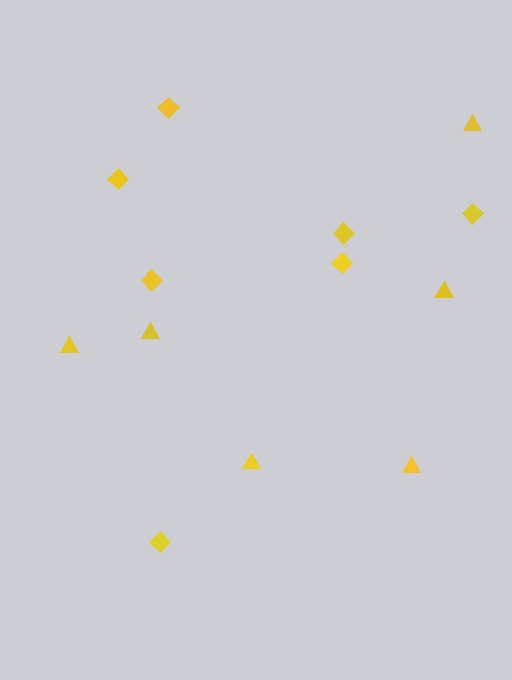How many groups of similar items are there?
There are 2 groups: one group of diamonds (7) and one group of triangles (6).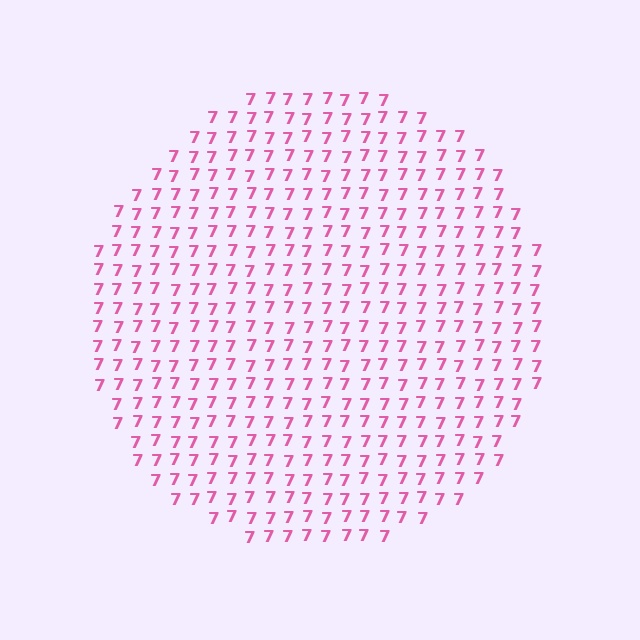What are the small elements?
The small elements are digit 7's.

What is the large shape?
The large shape is a circle.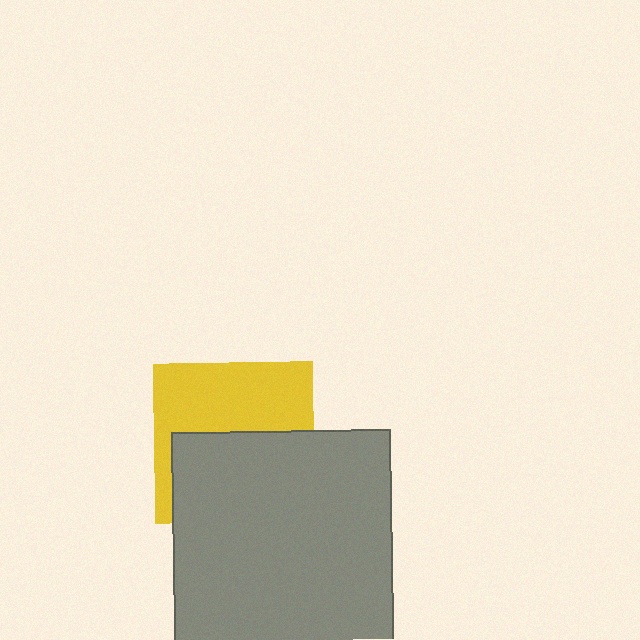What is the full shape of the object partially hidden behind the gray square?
The partially hidden object is a yellow square.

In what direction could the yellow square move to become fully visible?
The yellow square could move up. That would shift it out from behind the gray square entirely.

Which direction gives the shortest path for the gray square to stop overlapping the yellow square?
Moving down gives the shortest separation.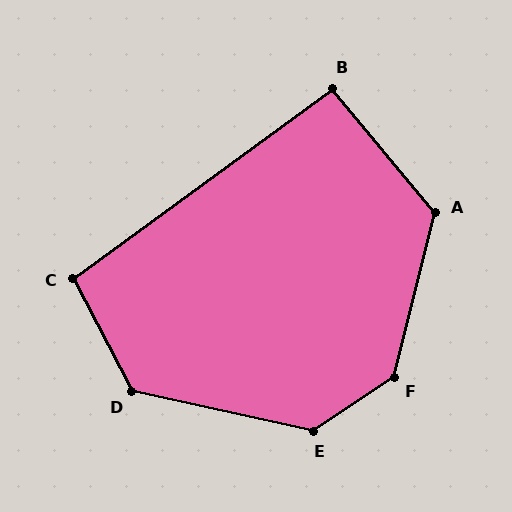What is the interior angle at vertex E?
Approximately 134 degrees (obtuse).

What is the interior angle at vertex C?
Approximately 99 degrees (obtuse).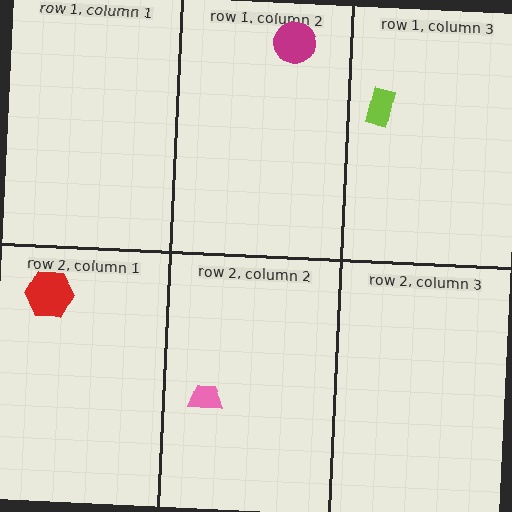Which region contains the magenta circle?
The row 1, column 2 region.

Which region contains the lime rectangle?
The row 1, column 3 region.